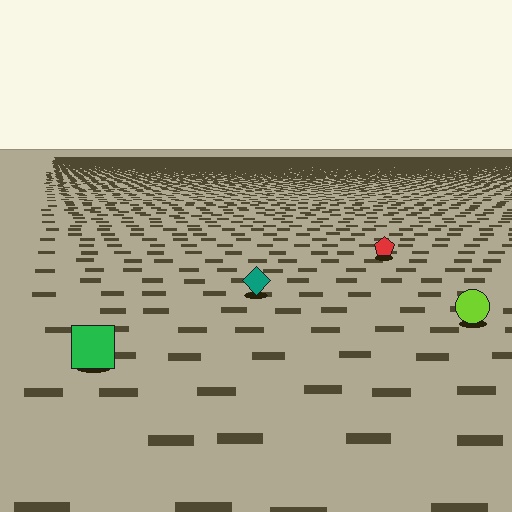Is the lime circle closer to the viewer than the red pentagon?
Yes. The lime circle is closer — you can tell from the texture gradient: the ground texture is coarser near it.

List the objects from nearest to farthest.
From nearest to farthest: the green square, the lime circle, the teal diamond, the red pentagon.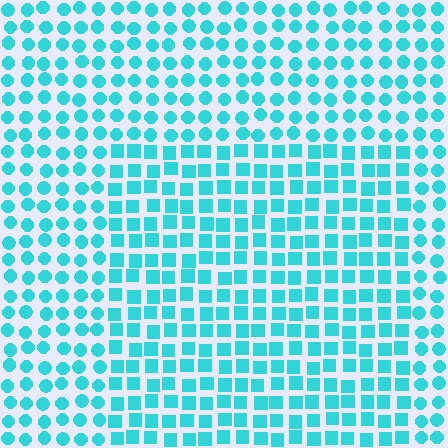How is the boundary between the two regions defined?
The boundary is defined by a change in element shape: squares inside vs. circles outside. All elements share the same color and spacing.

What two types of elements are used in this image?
The image uses squares inside the rectangle region and circles outside it.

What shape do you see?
I see a rectangle.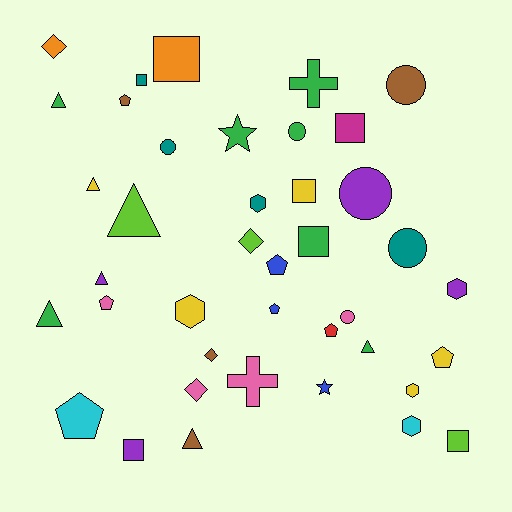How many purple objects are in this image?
There are 4 purple objects.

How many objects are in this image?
There are 40 objects.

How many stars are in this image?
There are 2 stars.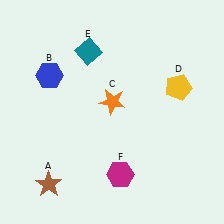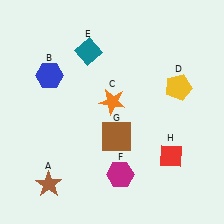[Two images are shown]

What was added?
A brown square (G), a red diamond (H) were added in Image 2.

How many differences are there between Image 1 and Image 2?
There are 2 differences between the two images.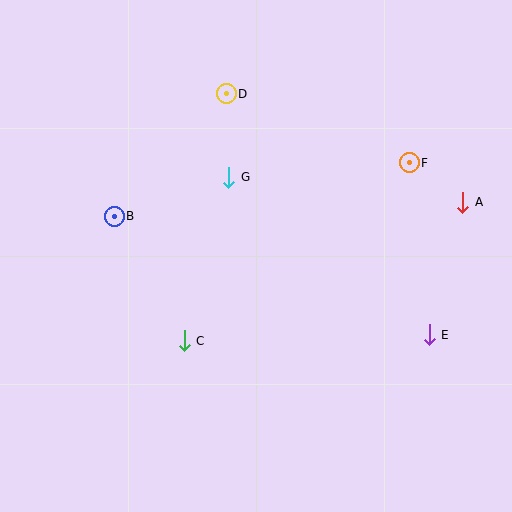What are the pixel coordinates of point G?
Point G is at (229, 177).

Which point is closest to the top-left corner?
Point B is closest to the top-left corner.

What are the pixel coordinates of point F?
Point F is at (409, 163).